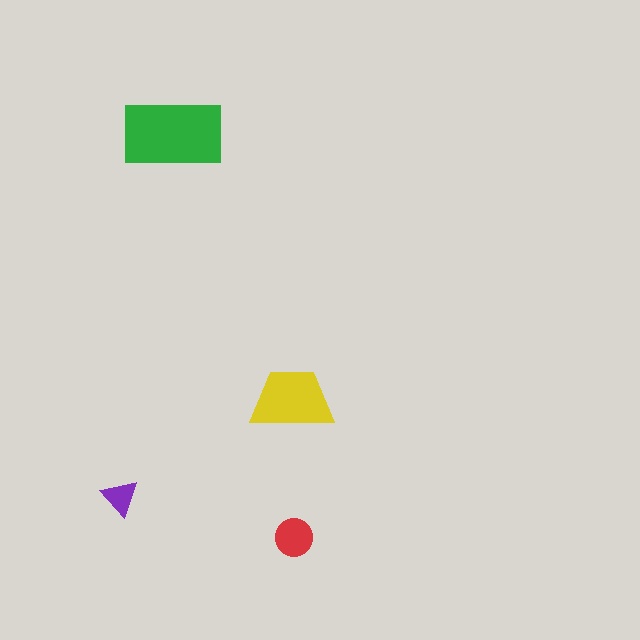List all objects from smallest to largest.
The purple triangle, the red circle, the yellow trapezoid, the green rectangle.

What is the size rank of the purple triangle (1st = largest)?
4th.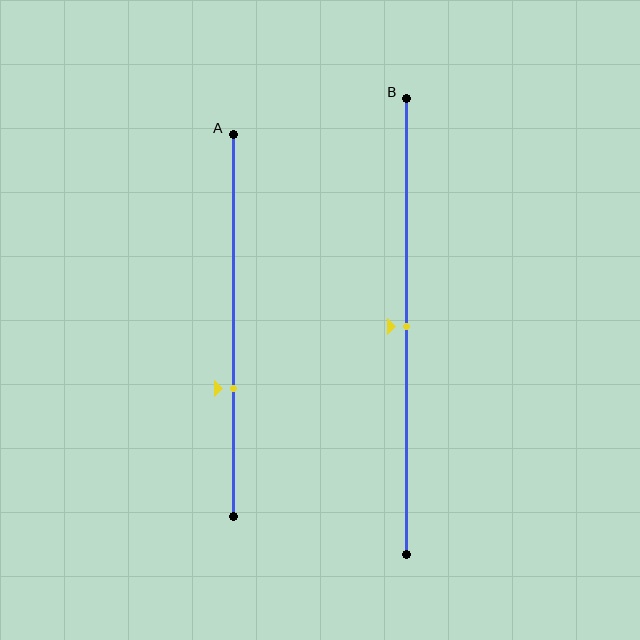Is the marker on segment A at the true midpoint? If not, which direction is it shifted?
No, the marker on segment A is shifted downward by about 16% of the segment length.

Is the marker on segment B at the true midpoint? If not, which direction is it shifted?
Yes, the marker on segment B is at the true midpoint.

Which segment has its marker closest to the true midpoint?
Segment B has its marker closest to the true midpoint.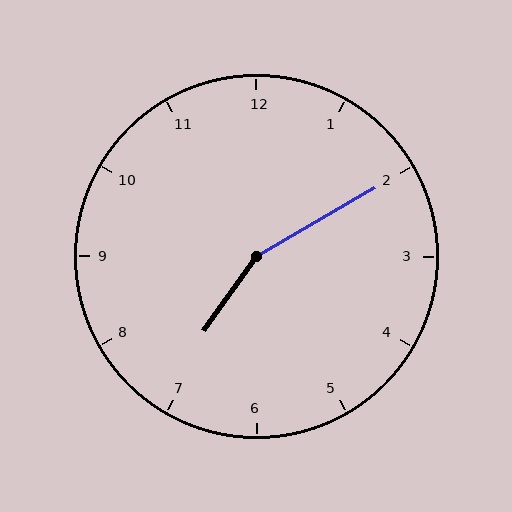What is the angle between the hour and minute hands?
Approximately 155 degrees.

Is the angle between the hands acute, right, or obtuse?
It is obtuse.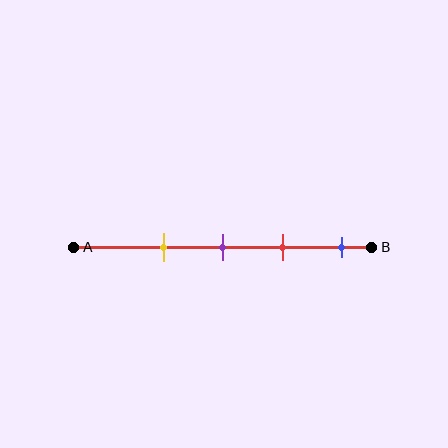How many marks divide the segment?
There are 4 marks dividing the segment.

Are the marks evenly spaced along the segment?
Yes, the marks are approximately evenly spaced.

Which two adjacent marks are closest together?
The purple and red marks are the closest adjacent pair.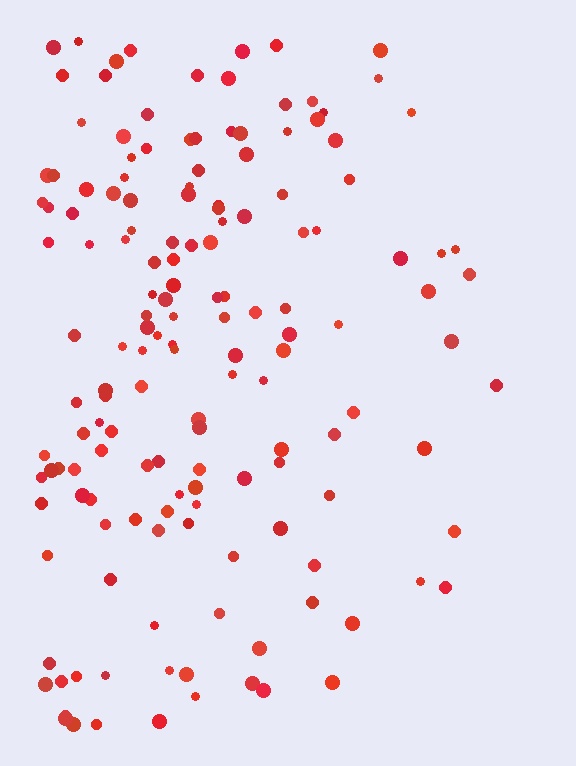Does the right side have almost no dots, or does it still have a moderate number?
Still a moderate number, just noticeably fewer than the left.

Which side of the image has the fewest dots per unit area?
The right.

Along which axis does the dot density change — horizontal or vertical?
Horizontal.